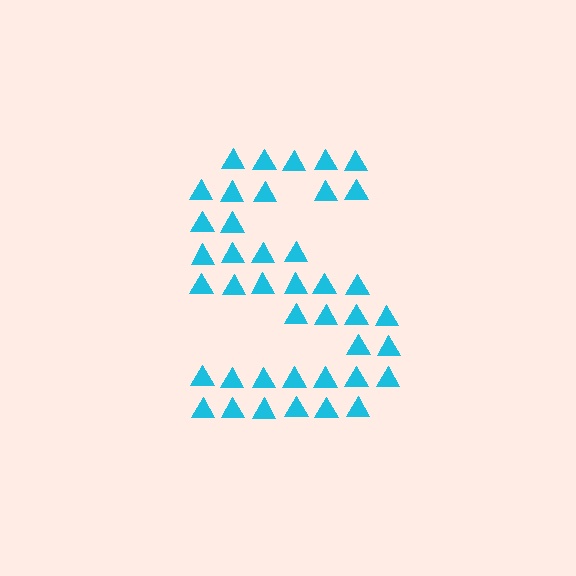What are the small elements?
The small elements are triangles.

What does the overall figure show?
The overall figure shows the letter S.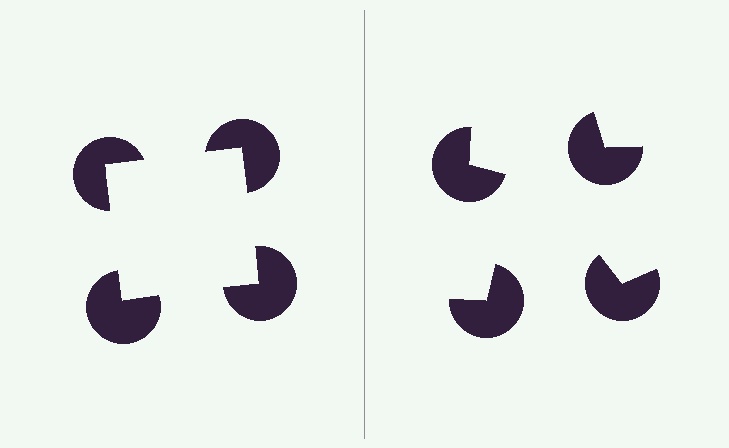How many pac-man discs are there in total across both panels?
8 — 4 on each side.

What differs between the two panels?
The pac-man discs are positioned identically on both sides; only the wedge orientations differ. On the left they align to a square; on the right they are misaligned.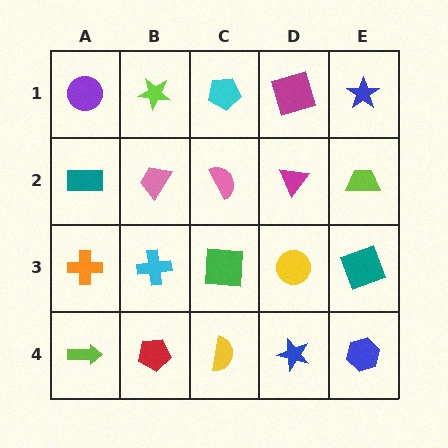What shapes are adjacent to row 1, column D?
A magenta triangle (row 2, column D), a cyan pentagon (row 1, column C), a blue star (row 1, column E).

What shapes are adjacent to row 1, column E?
A lime trapezoid (row 2, column E), a magenta square (row 1, column D).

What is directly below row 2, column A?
An orange cross.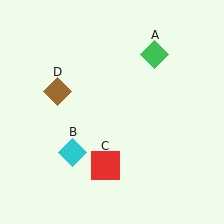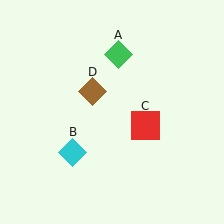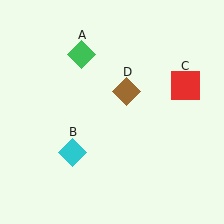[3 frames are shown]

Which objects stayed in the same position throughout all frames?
Cyan diamond (object B) remained stationary.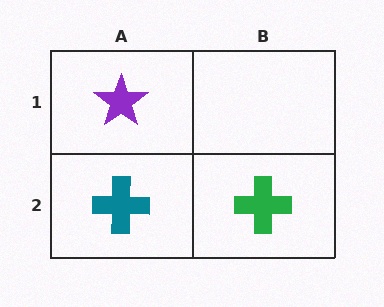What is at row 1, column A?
A purple star.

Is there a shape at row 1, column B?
No, that cell is empty.